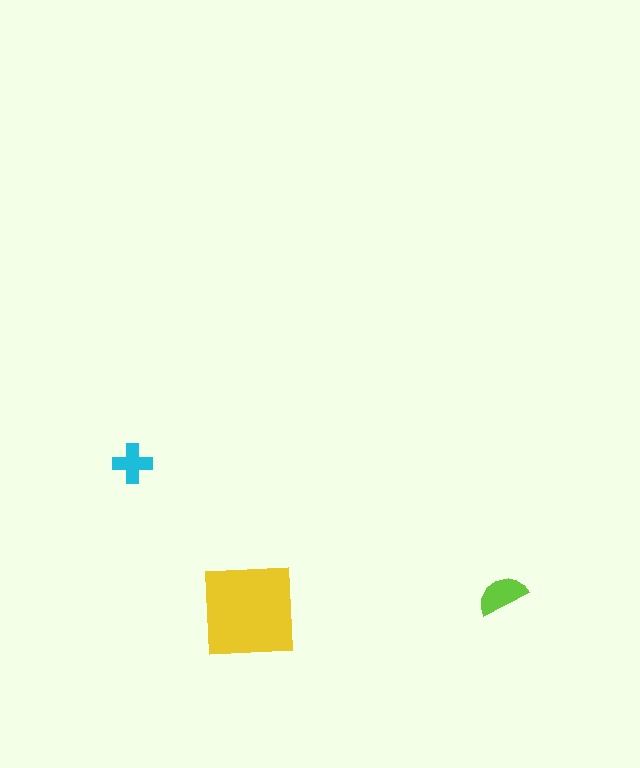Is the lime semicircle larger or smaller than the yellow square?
Smaller.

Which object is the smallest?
The cyan cross.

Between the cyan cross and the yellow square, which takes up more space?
The yellow square.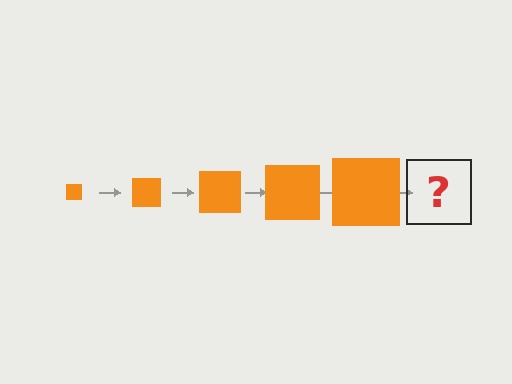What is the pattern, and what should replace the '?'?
The pattern is that the square gets progressively larger each step. The '?' should be an orange square, larger than the previous one.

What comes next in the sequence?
The next element should be an orange square, larger than the previous one.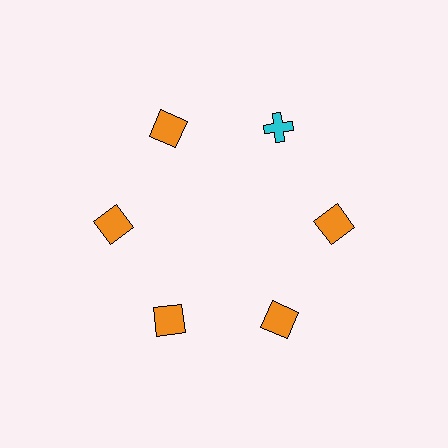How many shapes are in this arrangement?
There are 6 shapes arranged in a ring pattern.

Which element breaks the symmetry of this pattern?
The cyan cross at roughly the 1 o'clock position breaks the symmetry. All other shapes are orange squares.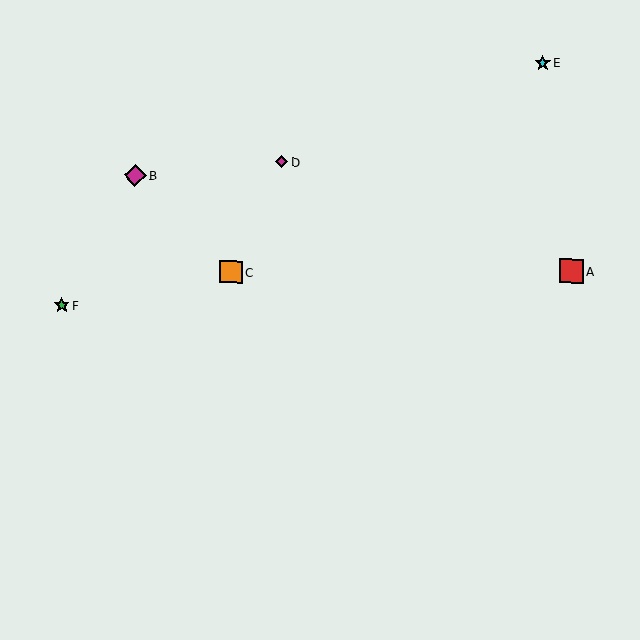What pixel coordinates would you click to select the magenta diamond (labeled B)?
Click at (135, 176) to select the magenta diamond B.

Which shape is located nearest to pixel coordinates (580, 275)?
The red square (labeled A) at (571, 271) is nearest to that location.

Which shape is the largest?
The red square (labeled A) is the largest.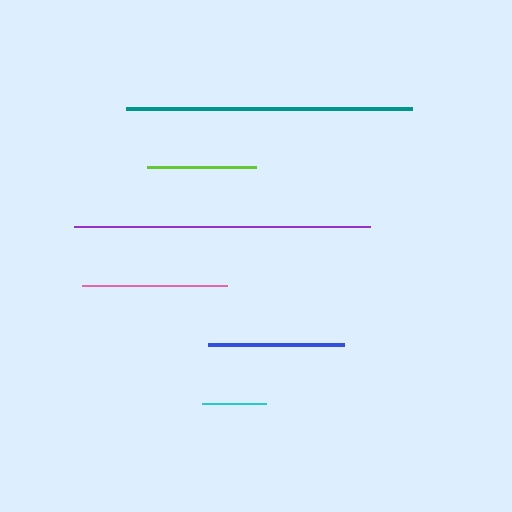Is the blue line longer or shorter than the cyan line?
The blue line is longer than the cyan line.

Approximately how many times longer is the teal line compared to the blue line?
The teal line is approximately 2.1 times the length of the blue line.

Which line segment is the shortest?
The cyan line is the shortest at approximately 64 pixels.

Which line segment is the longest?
The purple line is the longest at approximately 296 pixels.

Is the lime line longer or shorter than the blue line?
The blue line is longer than the lime line.